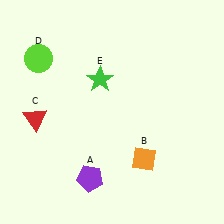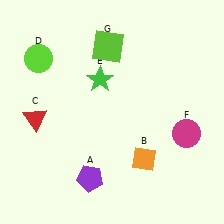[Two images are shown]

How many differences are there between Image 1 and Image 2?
There are 2 differences between the two images.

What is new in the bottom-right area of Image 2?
A magenta circle (F) was added in the bottom-right area of Image 2.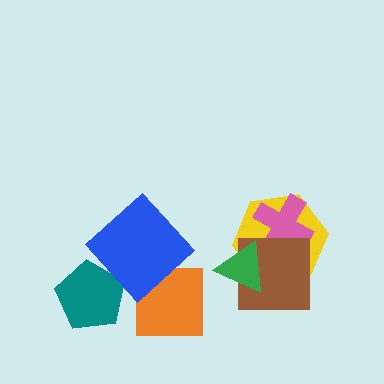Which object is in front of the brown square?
The green triangle is in front of the brown square.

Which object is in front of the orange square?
The blue diamond is in front of the orange square.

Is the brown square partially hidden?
Yes, it is partially covered by another shape.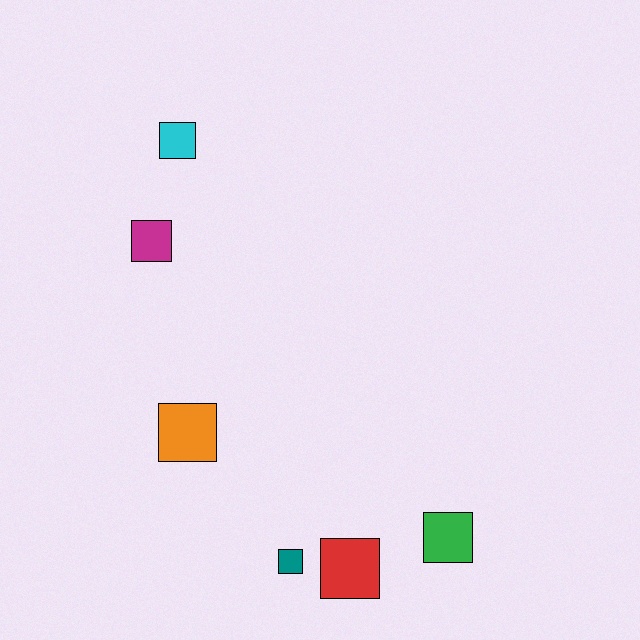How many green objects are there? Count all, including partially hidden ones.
There is 1 green object.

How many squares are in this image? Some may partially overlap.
There are 6 squares.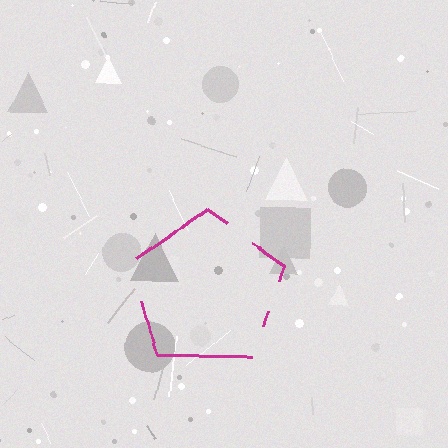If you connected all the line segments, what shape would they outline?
They would outline a pentagon.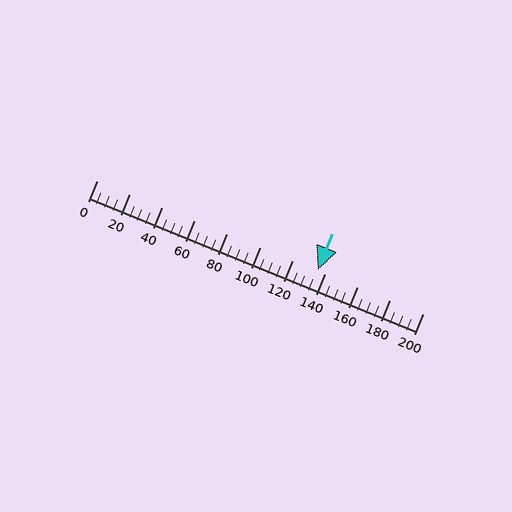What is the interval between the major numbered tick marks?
The major tick marks are spaced 20 units apart.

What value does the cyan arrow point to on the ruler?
The cyan arrow points to approximately 136.